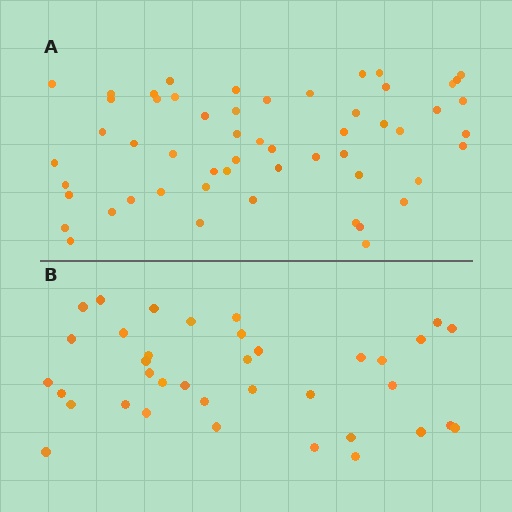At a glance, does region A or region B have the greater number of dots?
Region A (the top region) has more dots.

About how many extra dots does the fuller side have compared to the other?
Region A has approximately 20 more dots than region B.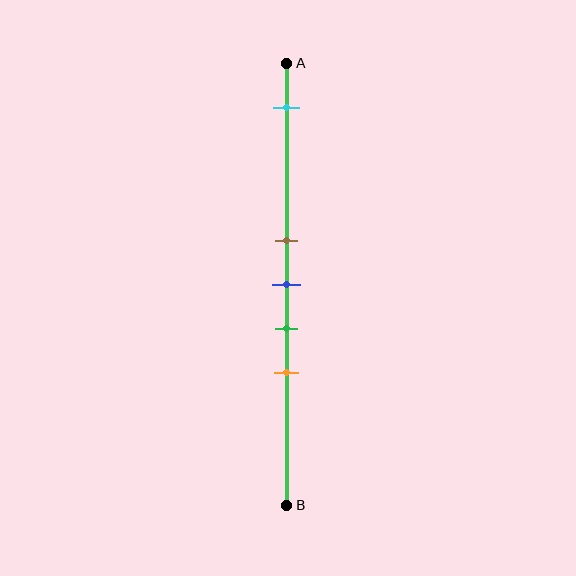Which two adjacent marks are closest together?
The brown and blue marks are the closest adjacent pair.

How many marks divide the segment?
There are 5 marks dividing the segment.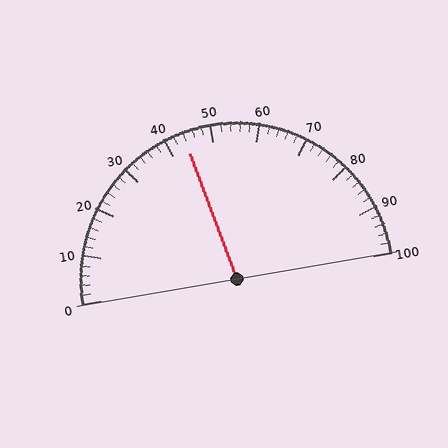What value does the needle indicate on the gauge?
The needle indicates approximately 44.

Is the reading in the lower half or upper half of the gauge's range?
The reading is in the lower half of the range (0 to 100).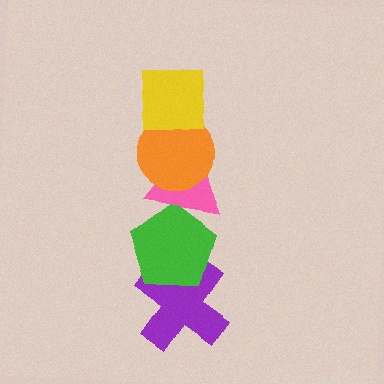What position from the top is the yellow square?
The yellow square is 1st from the top.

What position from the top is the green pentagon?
The green pentagon is 4th from the top.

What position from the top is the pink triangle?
The pink triangle is 3rd from the top.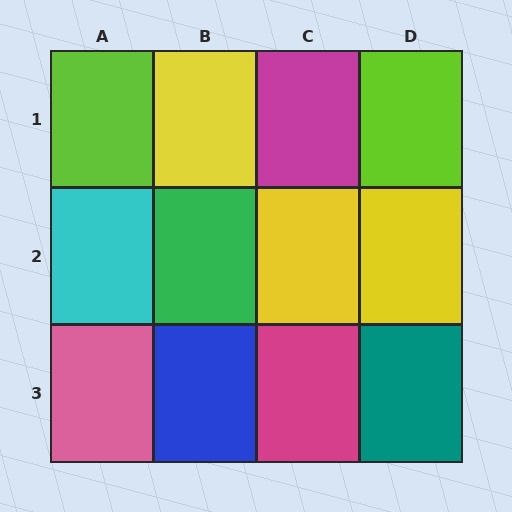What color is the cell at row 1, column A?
Lime.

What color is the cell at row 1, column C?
Magenta.